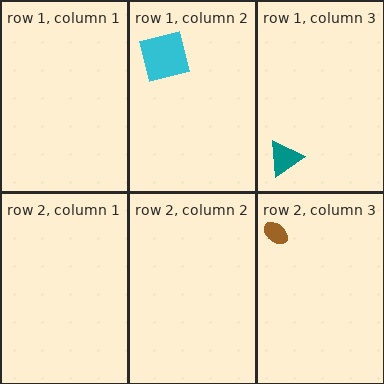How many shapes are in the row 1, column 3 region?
1.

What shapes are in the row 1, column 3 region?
The teal triangle.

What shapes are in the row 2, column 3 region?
The brown ellipse.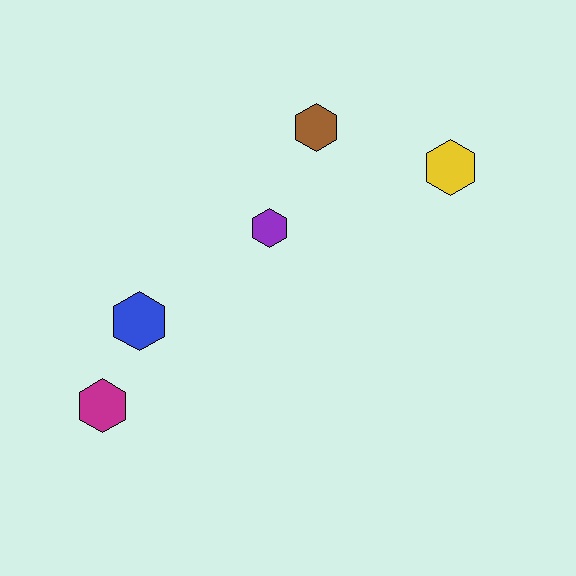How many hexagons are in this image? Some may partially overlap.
There are 5 hexagons.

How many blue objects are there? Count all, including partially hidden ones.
There is 1 blue object.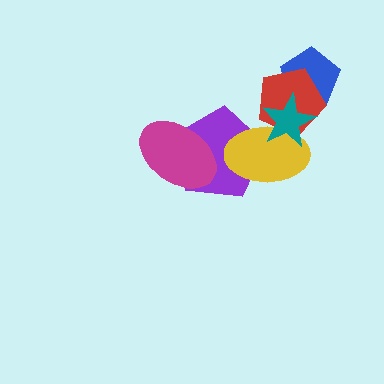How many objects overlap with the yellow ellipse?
3 objects overlap with the yellow ellipse.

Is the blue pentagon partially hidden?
Yes, it is partially covered by another shape.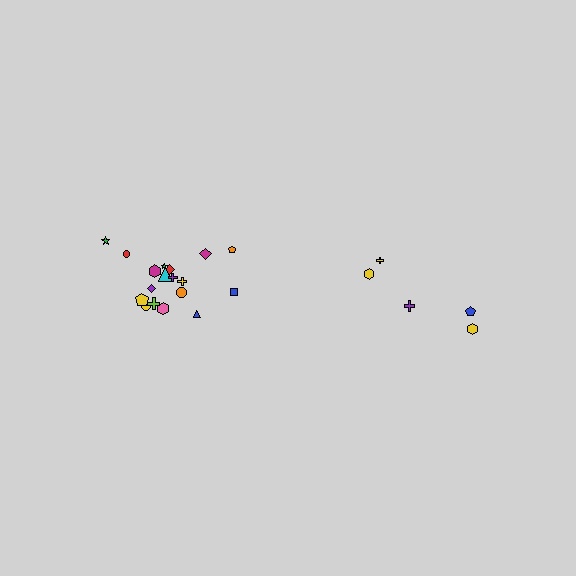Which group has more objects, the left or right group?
The left group.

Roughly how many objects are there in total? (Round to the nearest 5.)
Roughly 25 objects in total.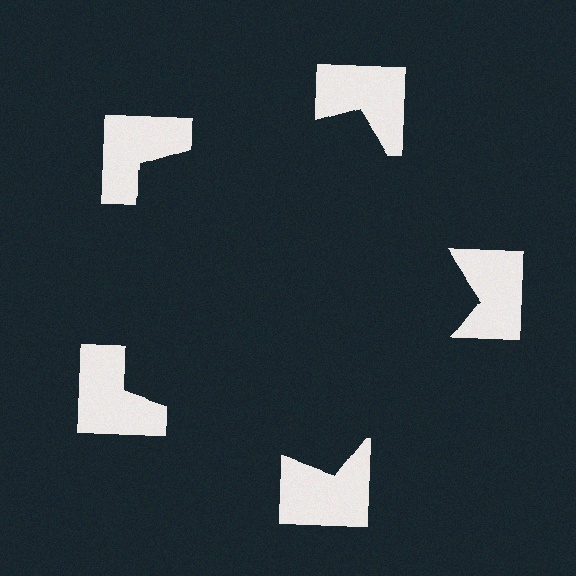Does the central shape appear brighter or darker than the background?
It typically appears slightly darker than the background, even though no actual brightness change is drawn.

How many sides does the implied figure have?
5 sides.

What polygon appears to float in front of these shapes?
An illusory pentagon — its edges are inferred from the aligned wedge cuts in the notched squares, not physically drawn.